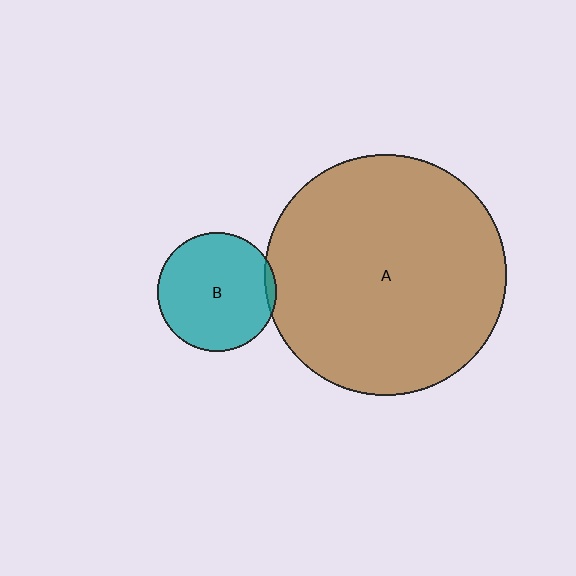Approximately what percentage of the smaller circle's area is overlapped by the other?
Approximately 5%.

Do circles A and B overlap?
Yes.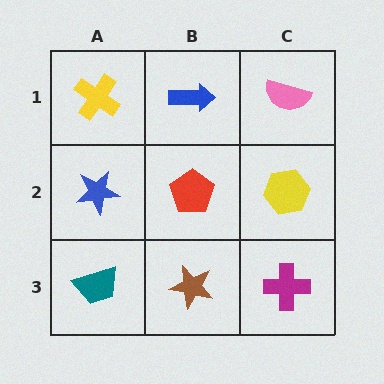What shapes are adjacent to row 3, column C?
A yellow hexagon (row 2, column C), a brown star (row 3, column B).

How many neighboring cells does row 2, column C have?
3.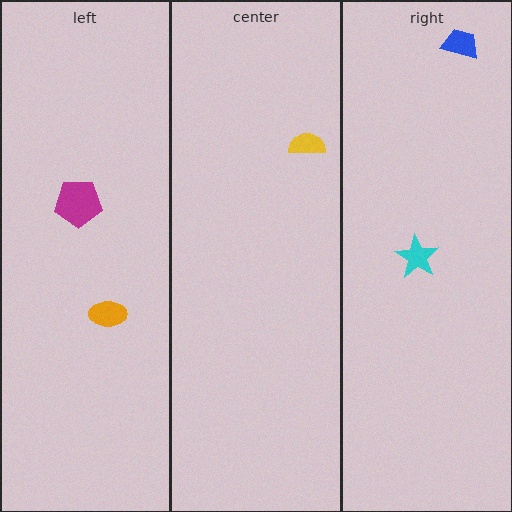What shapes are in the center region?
The yellow semicircle.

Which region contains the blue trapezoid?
The right region.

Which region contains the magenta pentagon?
The left region.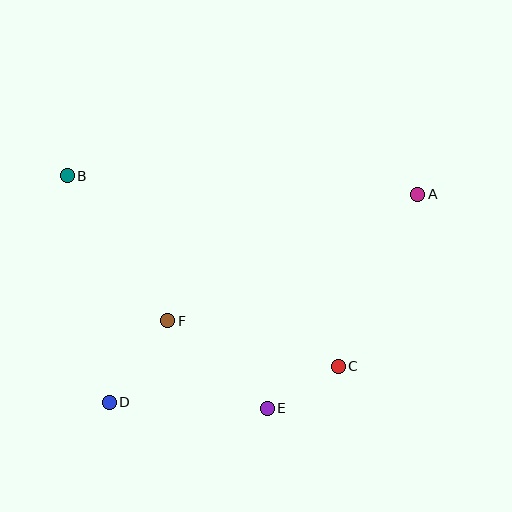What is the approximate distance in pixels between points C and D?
The distance between C and D is approximately 232 pixels.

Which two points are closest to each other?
Points C and E are closest to each other.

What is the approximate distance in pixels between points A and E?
The distance between A and E is approximately 262 pixels.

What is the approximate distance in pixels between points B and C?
The distance between B and C is approximately 331 pixels.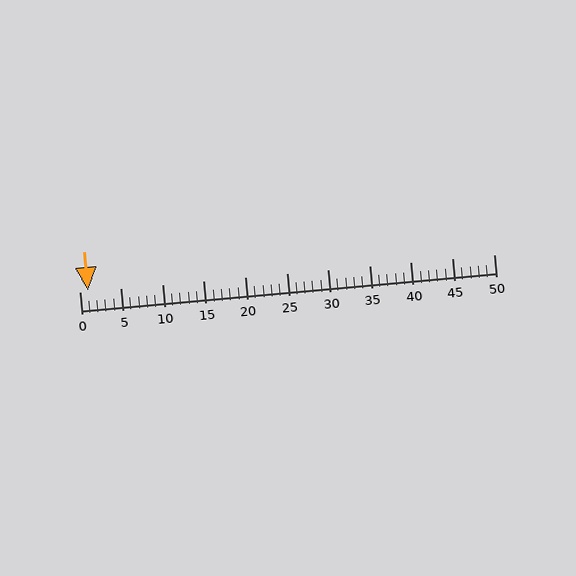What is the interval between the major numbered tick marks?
The major tick marks are spaced 5 units apart.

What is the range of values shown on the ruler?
The ruler shows values from 0 to 50.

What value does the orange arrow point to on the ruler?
The orange arrow points to approximately 1.